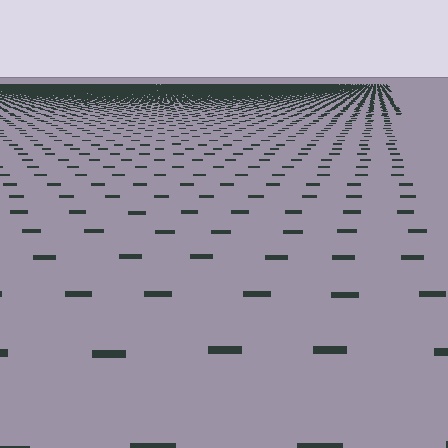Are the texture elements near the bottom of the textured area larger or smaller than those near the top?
Larger. Near the bottom, elements are closer to the viewer and appear at a bigger on-screen size.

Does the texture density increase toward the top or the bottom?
Density increases toward the top.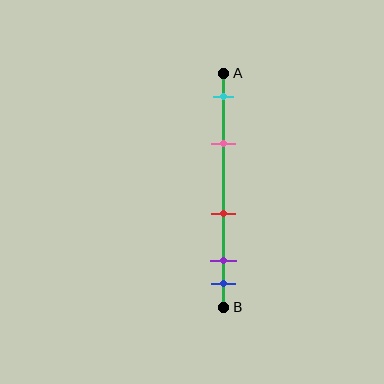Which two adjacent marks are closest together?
The purple and blue marks are the closest adjacent pair.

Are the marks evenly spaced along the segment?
No, the marks are not evenly spaced.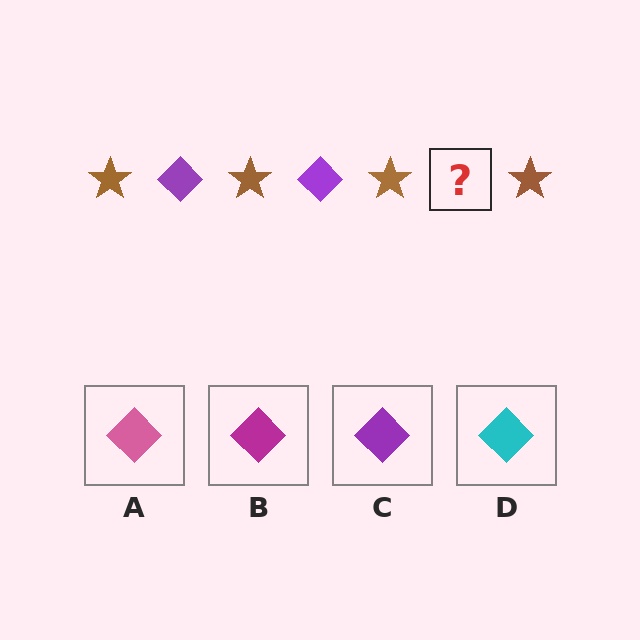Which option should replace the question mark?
Option C.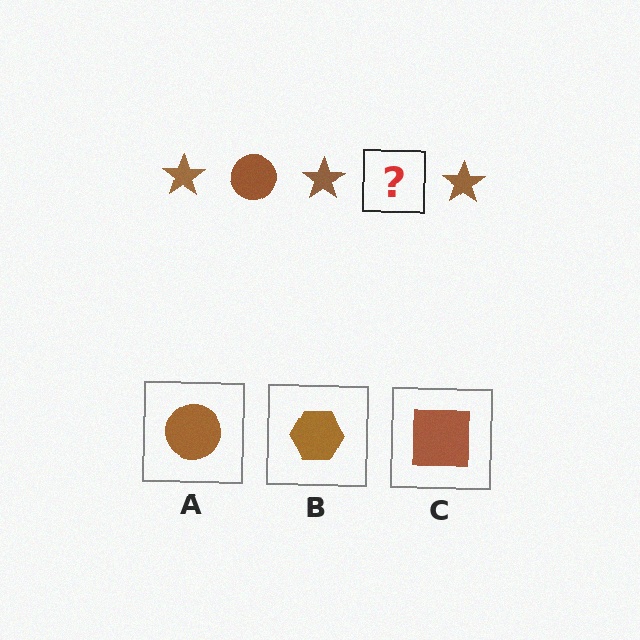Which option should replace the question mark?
Option A.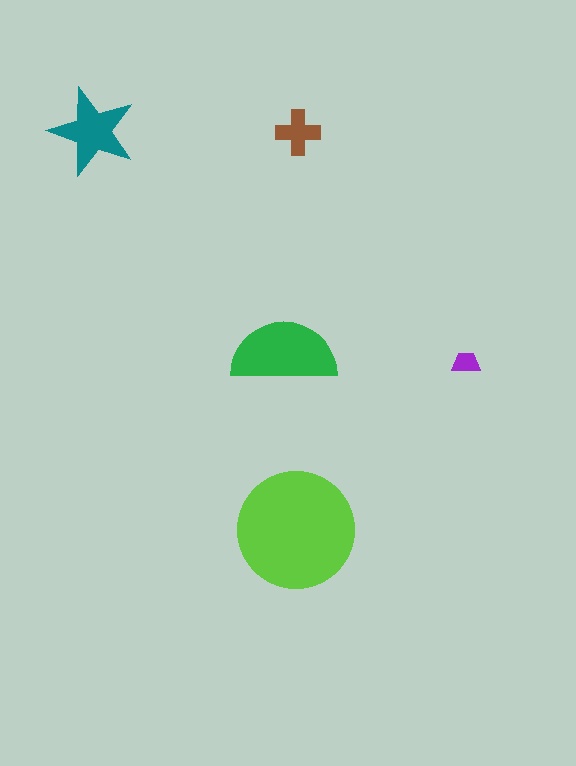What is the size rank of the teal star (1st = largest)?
3rd.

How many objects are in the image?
There are 5 objects in the image.